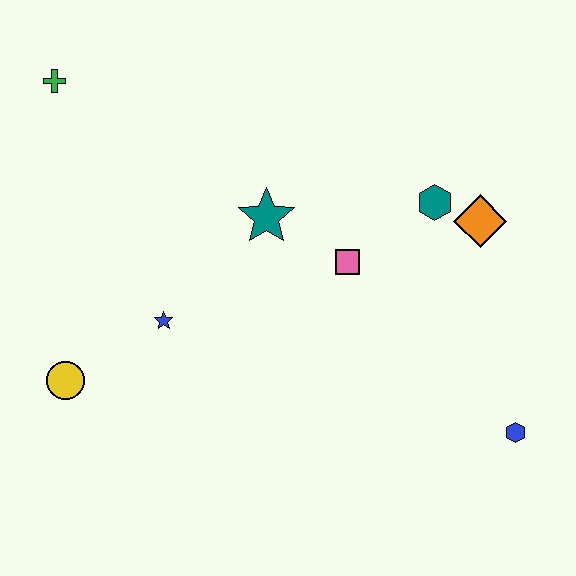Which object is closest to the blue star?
The yellow circle is closest to the blue star.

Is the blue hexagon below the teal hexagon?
Yes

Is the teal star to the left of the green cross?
No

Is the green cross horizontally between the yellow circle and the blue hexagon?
No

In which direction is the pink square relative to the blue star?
The pink square is to the right of the blue star.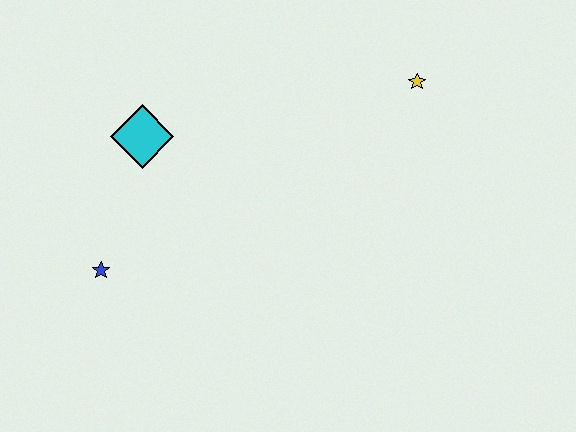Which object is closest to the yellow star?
The cyan diamond is closest to the yellow star.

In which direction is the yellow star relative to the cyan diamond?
The yellow star is to the right of the cyan diamond.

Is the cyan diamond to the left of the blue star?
No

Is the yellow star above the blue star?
Yes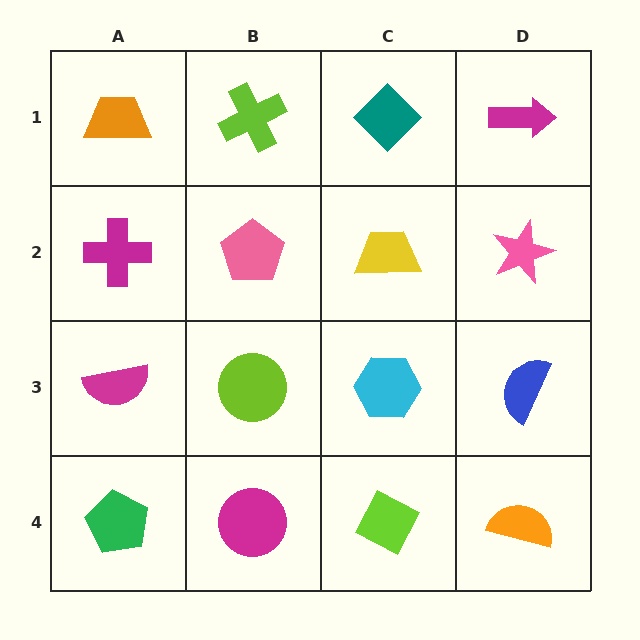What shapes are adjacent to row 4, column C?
A cyan hexagon (row 3, column C), a magenta circle (row 4, column B), an orange semicircle (row 4, column D).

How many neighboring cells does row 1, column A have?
2.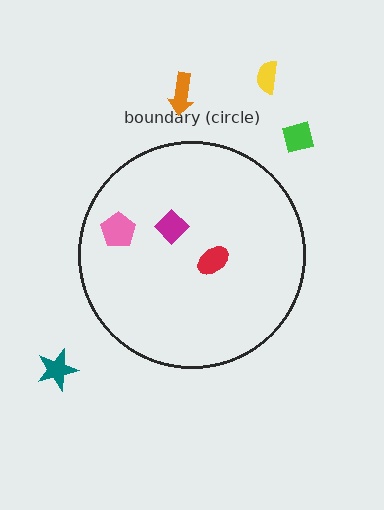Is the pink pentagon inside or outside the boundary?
Inside.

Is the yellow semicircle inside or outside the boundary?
Outside.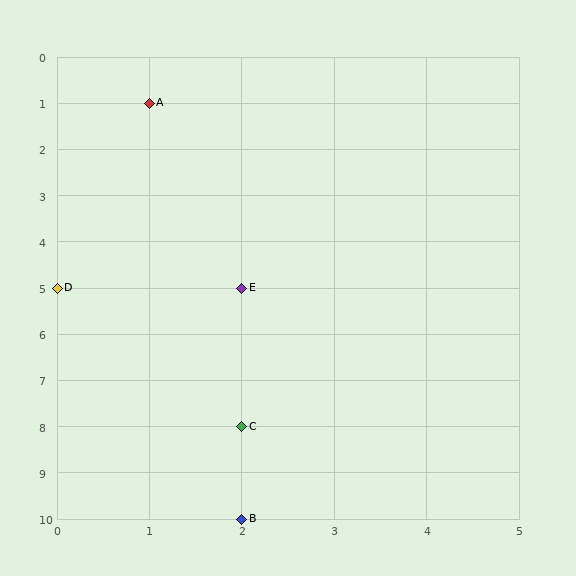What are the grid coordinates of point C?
Point C is at grid coordinates (2, 8).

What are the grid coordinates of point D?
Point D is at grid coordinates (0, 5).